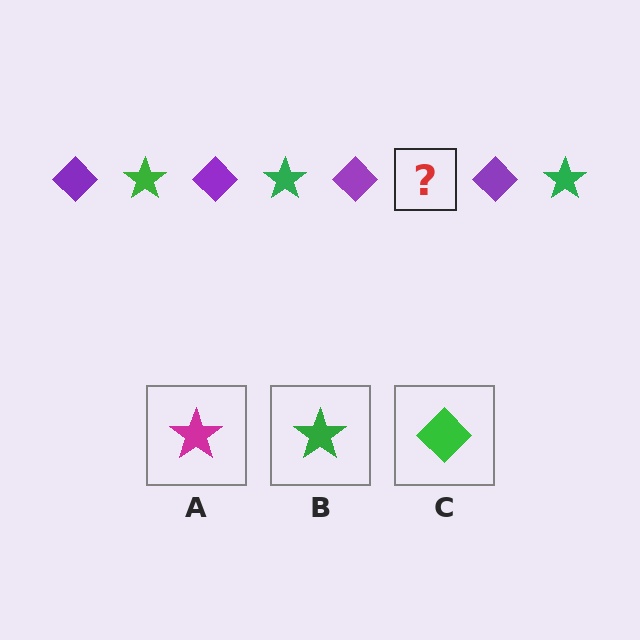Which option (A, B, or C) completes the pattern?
B.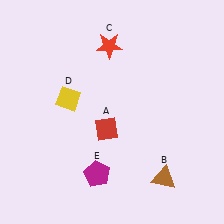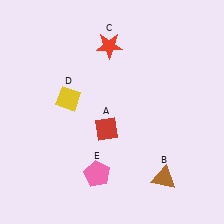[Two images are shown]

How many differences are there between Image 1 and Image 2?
There is 1 difference between the two images.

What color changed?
The pentagon (E) changed from magenta in Image 1 to pink in Image 2.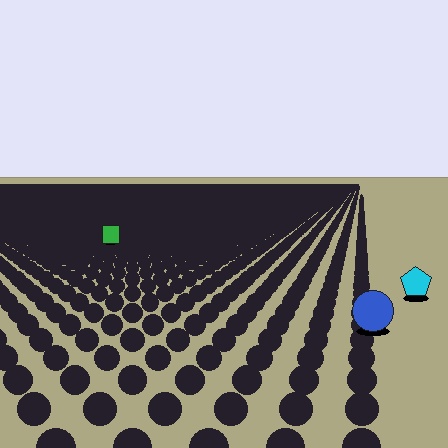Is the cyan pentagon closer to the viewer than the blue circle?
No. The blue circle is closer — you can tell from the texture gradient: the ground texture is coarser near it.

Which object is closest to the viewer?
The blue circle is closest. The texture marks near it are larger and more spread out.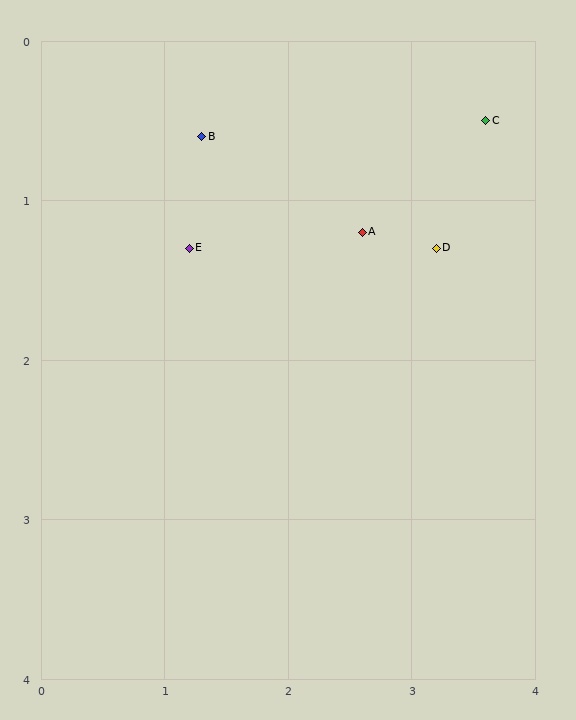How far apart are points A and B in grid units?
Points A and B are about 1.4 grid units apart.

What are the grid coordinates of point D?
Point D is at approximately (3.2, 1.3).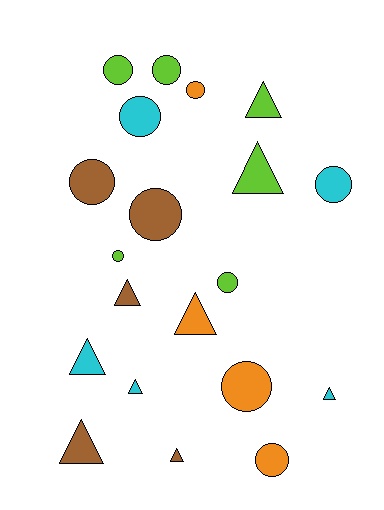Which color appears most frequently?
Lime, with 6 objects.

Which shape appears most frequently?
Circle, with 11 objects.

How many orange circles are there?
There are 3 orange circles.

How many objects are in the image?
There are 20 objects.